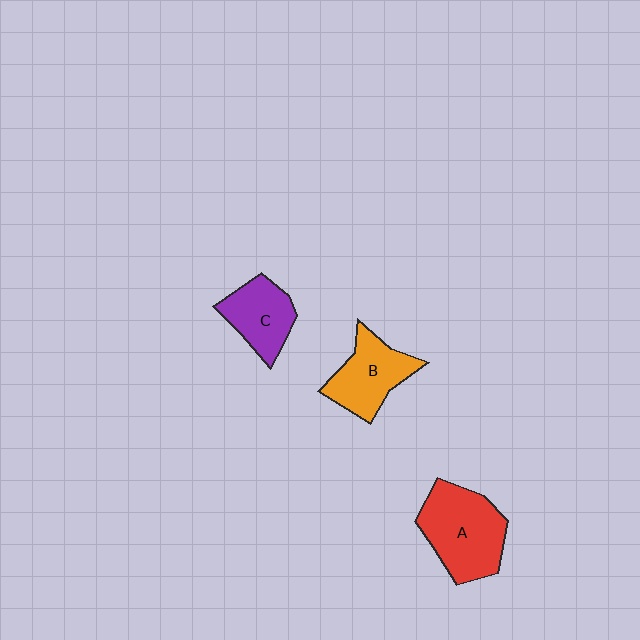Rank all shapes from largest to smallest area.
From largest to smallest: A (red), B (orange), C (purple).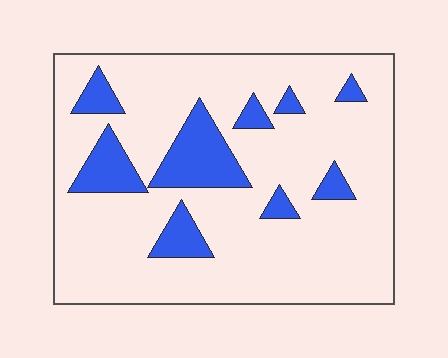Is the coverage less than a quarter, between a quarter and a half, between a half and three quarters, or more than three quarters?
Less than a quarter.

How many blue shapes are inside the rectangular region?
9.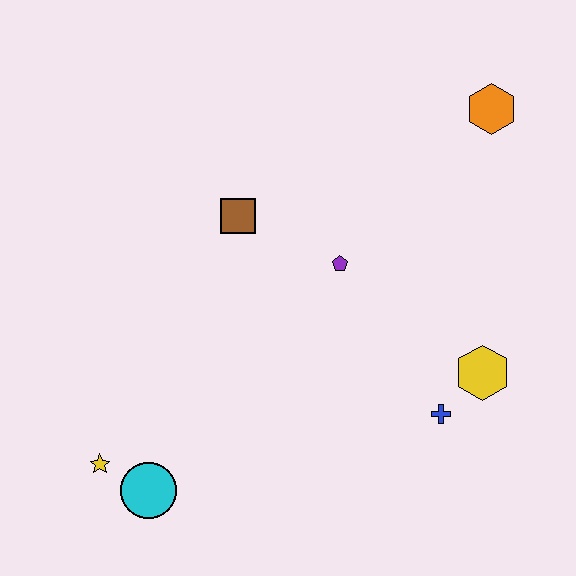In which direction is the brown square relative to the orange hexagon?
The brown square is to the left of the orange hexagon.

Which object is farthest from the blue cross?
The yellow star is farthest from the blue cross.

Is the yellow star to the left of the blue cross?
Yes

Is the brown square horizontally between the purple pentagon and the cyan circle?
Yes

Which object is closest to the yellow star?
The cyan circle is closest to the yellow star.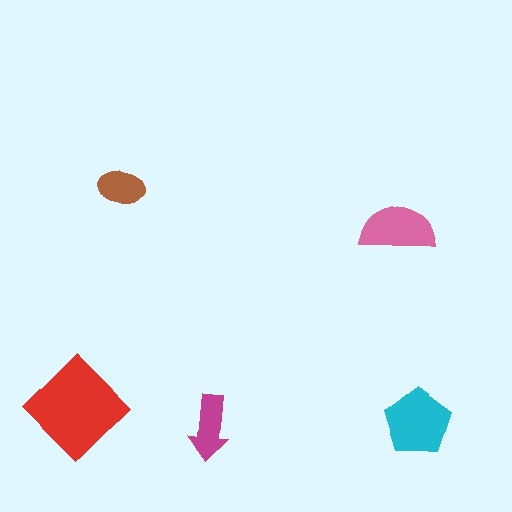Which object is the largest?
The red diamond.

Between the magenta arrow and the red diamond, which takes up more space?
The red diamond.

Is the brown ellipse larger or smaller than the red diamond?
Smaller.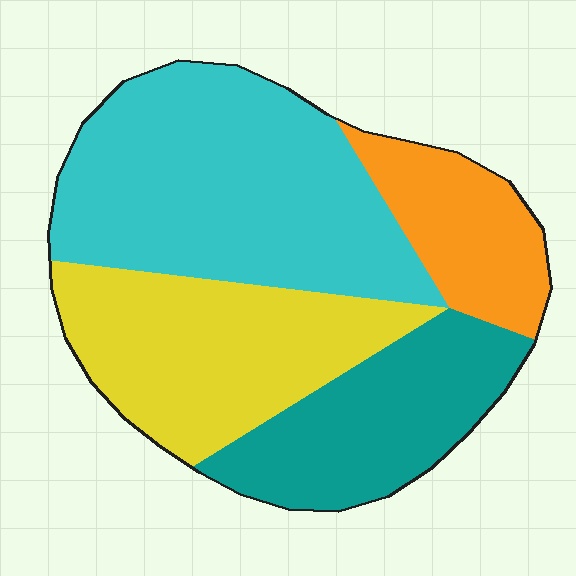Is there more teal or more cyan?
Cyan.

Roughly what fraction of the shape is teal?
Teal covers roughly 20% of the shape.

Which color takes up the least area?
Orange, at roughly 15%.